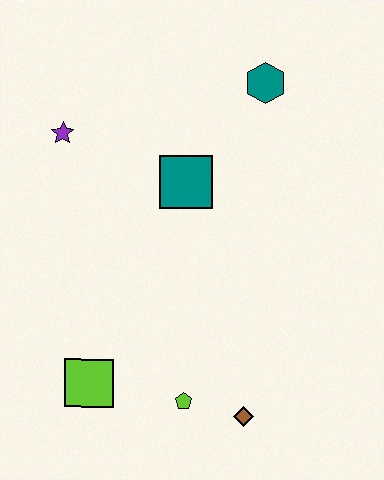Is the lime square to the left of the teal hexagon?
Yes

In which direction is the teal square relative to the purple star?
The teal square is to the right of the purple star.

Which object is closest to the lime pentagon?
The brown diamond is closest to the lime pentagon.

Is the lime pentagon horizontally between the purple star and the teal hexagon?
Yes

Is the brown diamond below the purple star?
Yes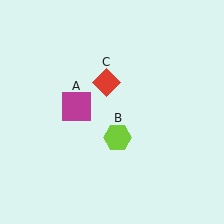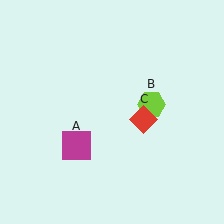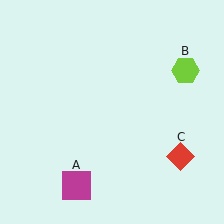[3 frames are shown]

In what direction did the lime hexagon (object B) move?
The lime hexagon (object B) moved up and to the right.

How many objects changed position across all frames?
3 objects changed position: magenta square (object A), lime hexagon (object B), red diamond (object C).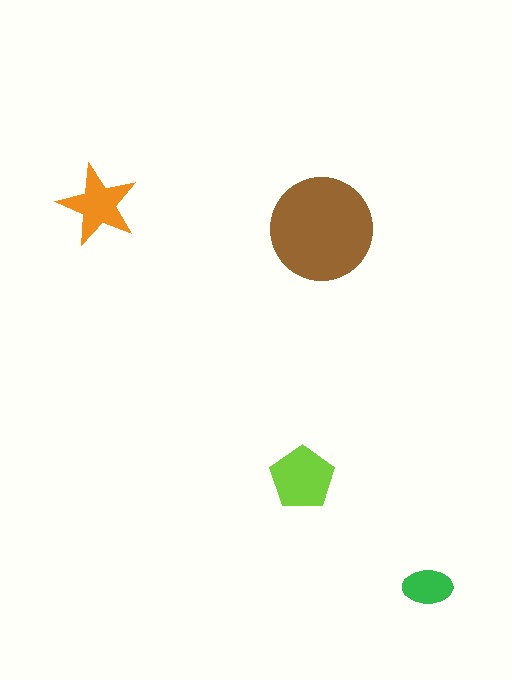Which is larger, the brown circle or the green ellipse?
The brown circle.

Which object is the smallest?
The green ellipse.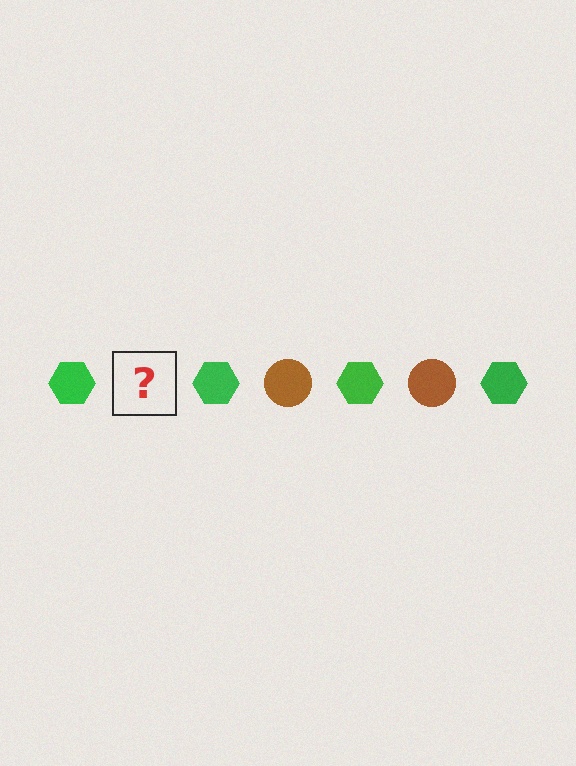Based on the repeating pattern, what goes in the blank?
The blank should be a brown circle.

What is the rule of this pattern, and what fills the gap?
The rule is that the pattern alternates between green hexagon and brown circle. The gap should be filled with a brown circle.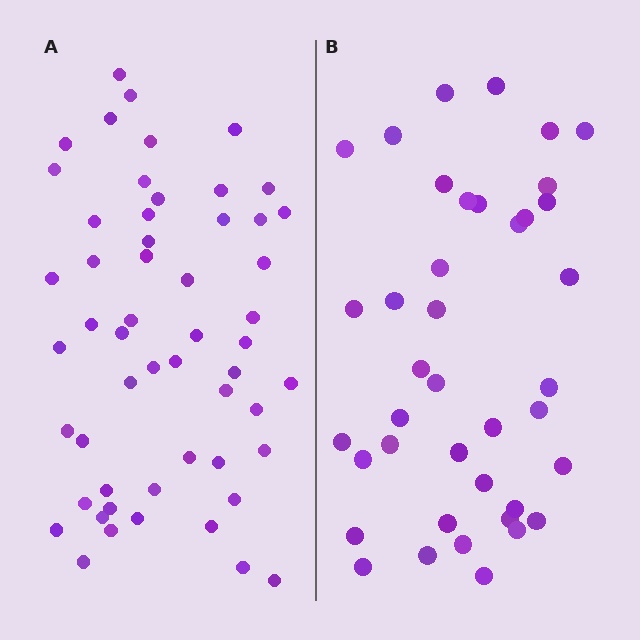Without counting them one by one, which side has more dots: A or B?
Region A (the left region) has more dots.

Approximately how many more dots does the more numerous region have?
Region A has approximately 15 more dots than region B.